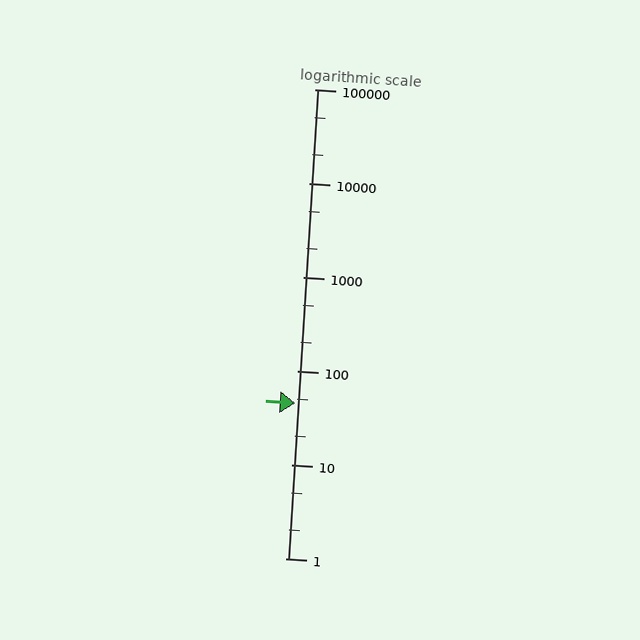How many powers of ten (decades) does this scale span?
The scale spans 5 decades, from 1 to 100000.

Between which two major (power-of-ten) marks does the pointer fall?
The pointer is between 10 and 100.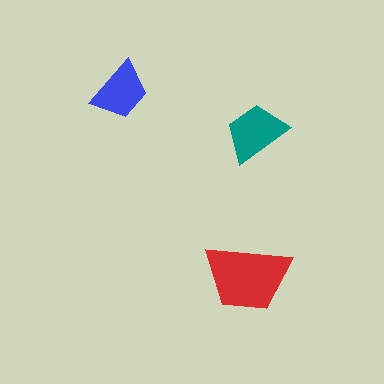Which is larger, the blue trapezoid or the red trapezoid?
The red one.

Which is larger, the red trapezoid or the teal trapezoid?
The red one.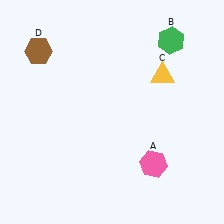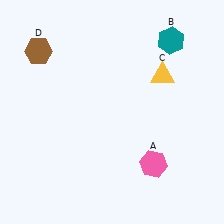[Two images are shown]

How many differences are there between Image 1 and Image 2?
There is 1 difference between the two images.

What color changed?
The hexagon (B) changed from green in Image 1 to teal in Image 2.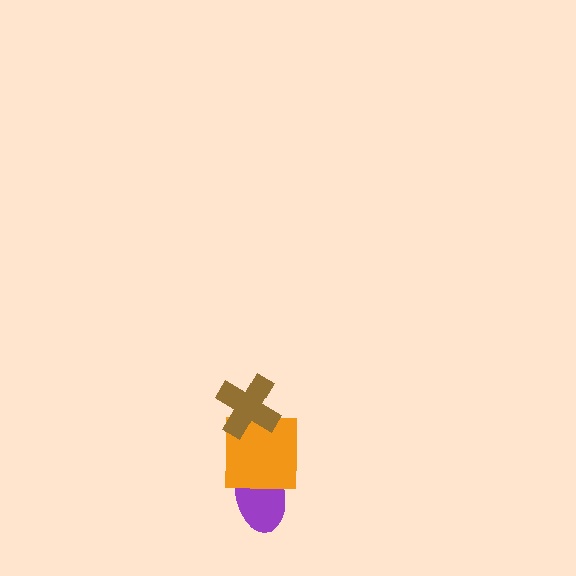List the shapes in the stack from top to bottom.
From top to bottom: the brown cross, the orange square, the purple ellipse.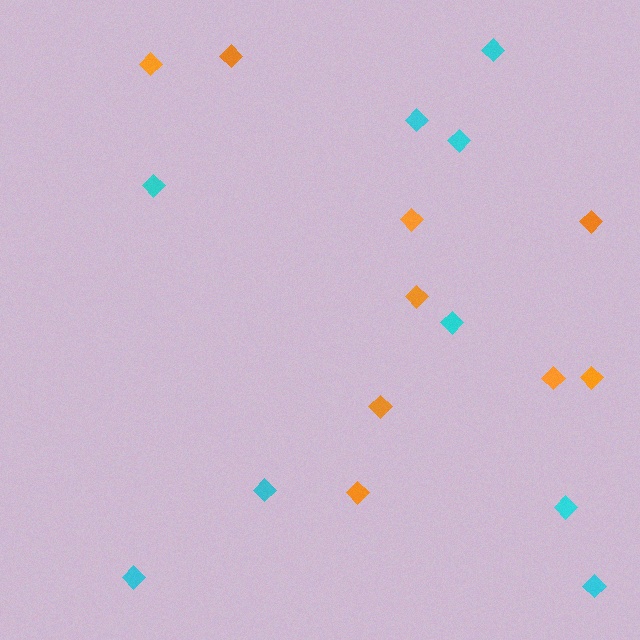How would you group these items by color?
There are 2 groups: one group of cyan diamonds (9) and one group of orange diamonds (9).